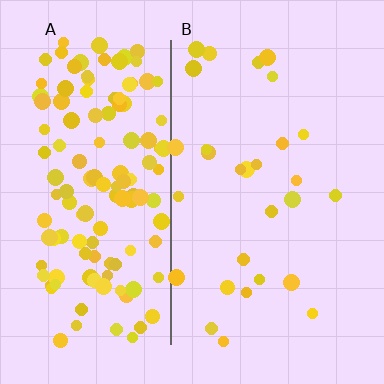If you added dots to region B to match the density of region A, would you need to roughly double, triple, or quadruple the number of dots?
Approximately quadruple.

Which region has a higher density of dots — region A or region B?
A (the left).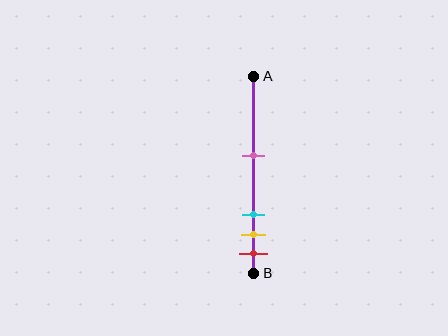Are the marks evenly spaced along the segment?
No, the marks are not evenly spaced.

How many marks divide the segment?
There are 4 marks dividing the segment.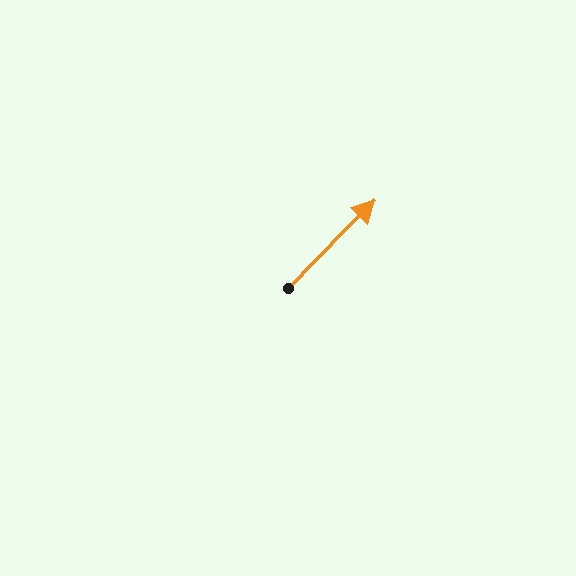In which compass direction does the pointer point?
Northeast.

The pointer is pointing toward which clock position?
Roughly 1 o'clock.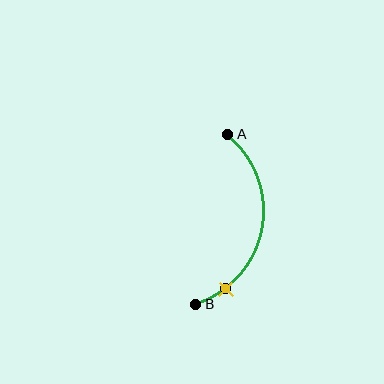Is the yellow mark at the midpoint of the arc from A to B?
No. The yellow mark lies on the arc but is closer to endpoint B. The arc midpoint would be at the point on the curve equidistant along the arc from both A and B.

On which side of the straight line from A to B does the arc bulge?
The arc bulges to the right of the straight line connecting A and B.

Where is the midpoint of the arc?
The arc midpoint is the point on the curve farthest from the straight line joining A and B. It sits to the right of that line.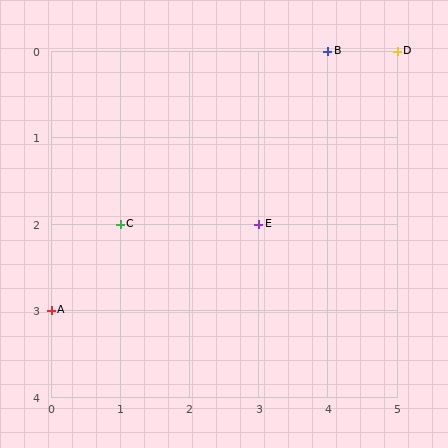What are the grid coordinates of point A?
Point A is at grid coordinates (0, 3).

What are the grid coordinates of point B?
Point B is at grid coordinates (4, 0).